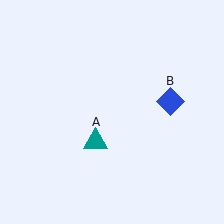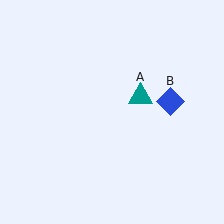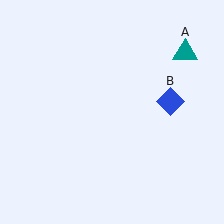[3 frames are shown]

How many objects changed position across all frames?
1 object changed position: teal triangle (object A).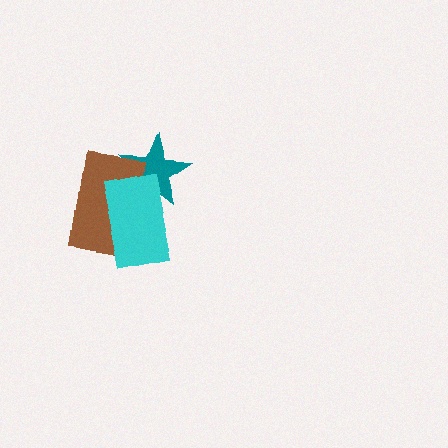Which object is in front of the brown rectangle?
The cyan rectangle is in front of the brown rectangle.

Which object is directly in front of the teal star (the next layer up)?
The brown rectangle is directly in front of the teal star.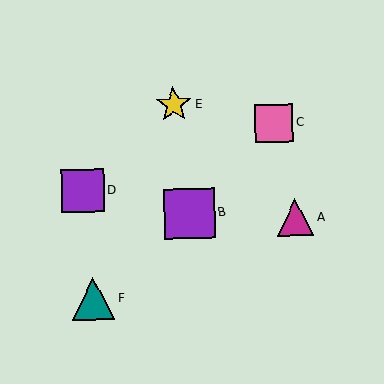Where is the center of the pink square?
The center of the pink square is at (274, 123).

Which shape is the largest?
The purple square (labeled B) is the largest.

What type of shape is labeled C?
Shape C is a pink square.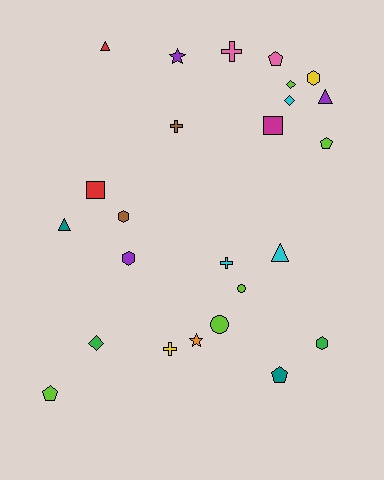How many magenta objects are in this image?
There is 1 magenta object.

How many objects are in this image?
There are 25 objects.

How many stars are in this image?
There are 2 stars.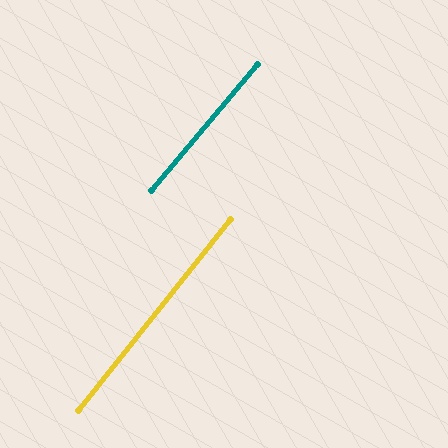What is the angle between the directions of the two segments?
Approximately 1 degree.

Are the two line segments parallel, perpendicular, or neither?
Parallel — their directions differ by only 1.4°.